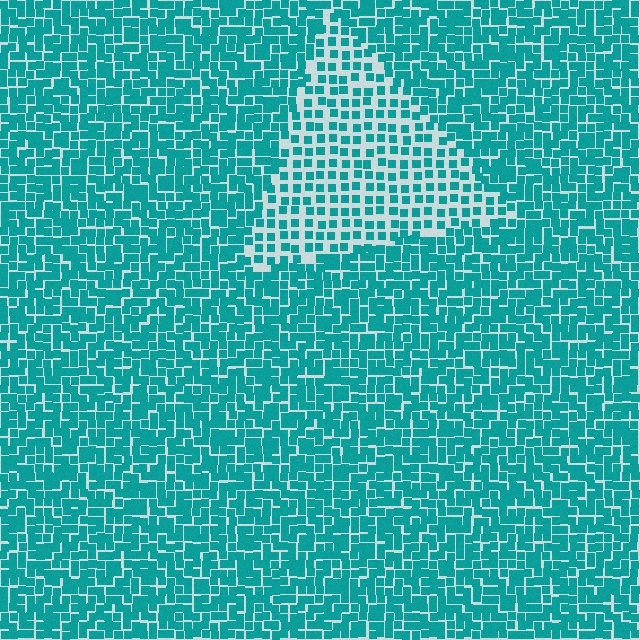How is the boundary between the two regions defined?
The boundary is defined by a change in element density (approximately 1.9x ratio). All elements are the same color, size, and shape.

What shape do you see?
I see a triangle.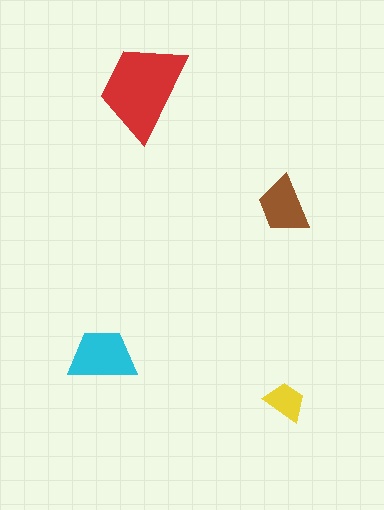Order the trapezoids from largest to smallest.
the red one, the cyan one, the brown one, the yellow one.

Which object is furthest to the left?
The cyan trapezoid is leftmost.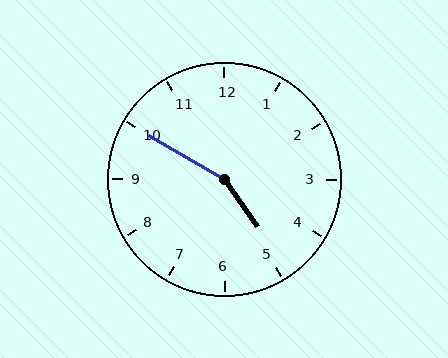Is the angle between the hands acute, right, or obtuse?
It is obtuse.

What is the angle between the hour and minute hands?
Approximately 155 degrees.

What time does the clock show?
4:50.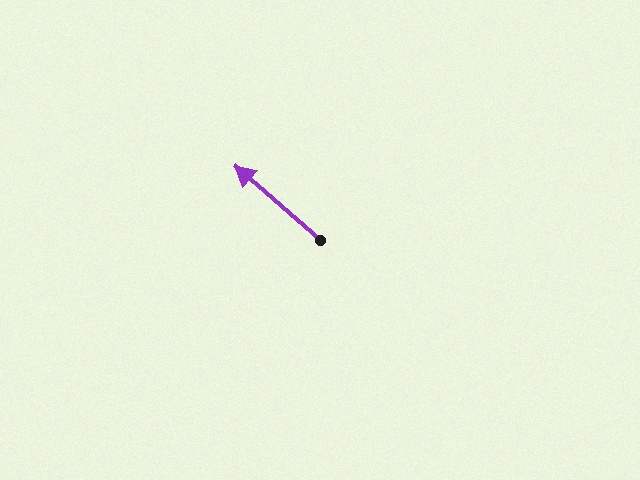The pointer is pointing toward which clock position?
Roughly 10 o'clock.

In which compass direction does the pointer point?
Northwest.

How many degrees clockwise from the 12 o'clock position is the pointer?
Approximately 311 degrees.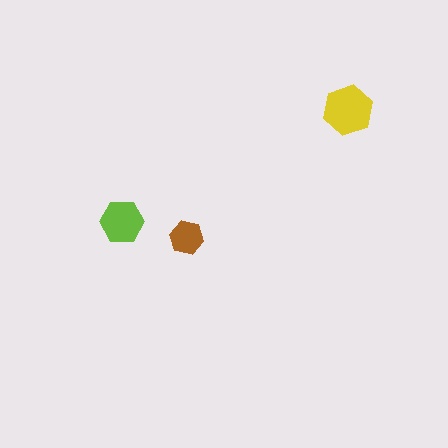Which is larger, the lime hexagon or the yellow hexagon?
The yellow one.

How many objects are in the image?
There are 3 objects in the image.